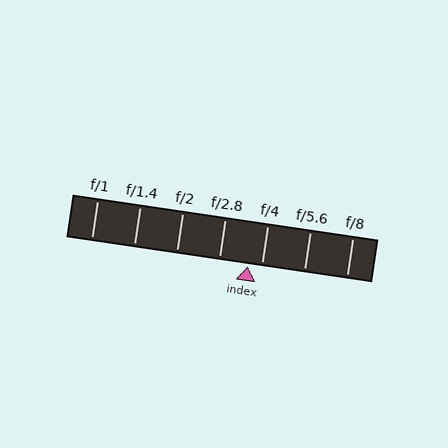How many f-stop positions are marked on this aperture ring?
There are 7 f-stop positions marked.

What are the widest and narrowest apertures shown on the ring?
The widest aperture shown is f/1 and the narrowest is f/8.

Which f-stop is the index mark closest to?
The index mark is closest to f/4.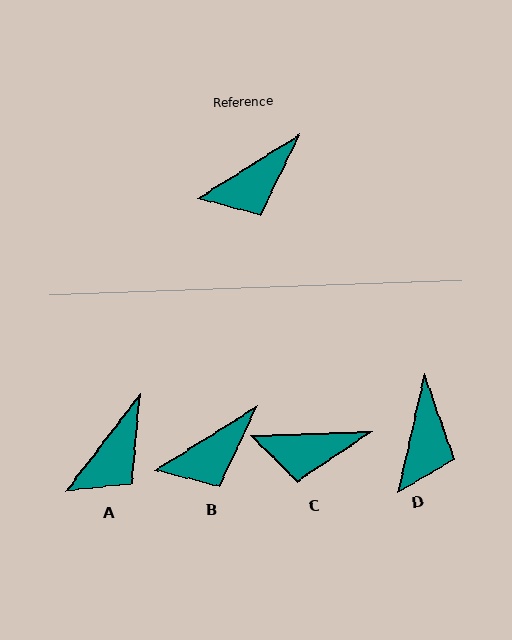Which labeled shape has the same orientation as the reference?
B.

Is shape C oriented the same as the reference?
No, it is off by about 31 degrees.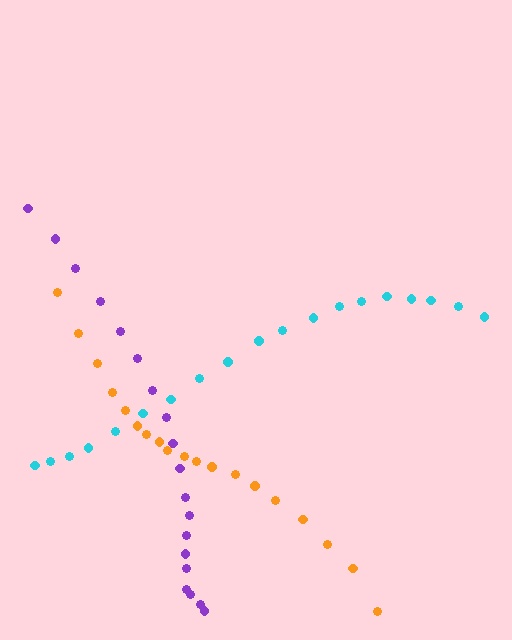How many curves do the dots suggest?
There are 3 distinct paths.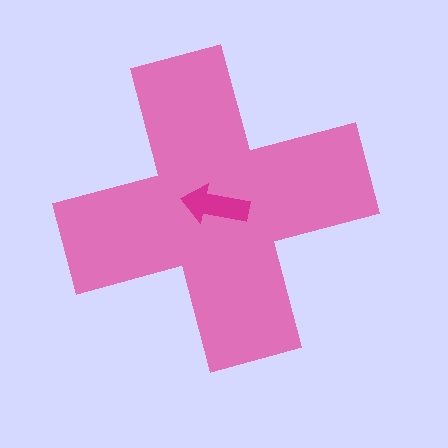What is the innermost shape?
The magenta arrow.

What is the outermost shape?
The pink cross.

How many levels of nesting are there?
2.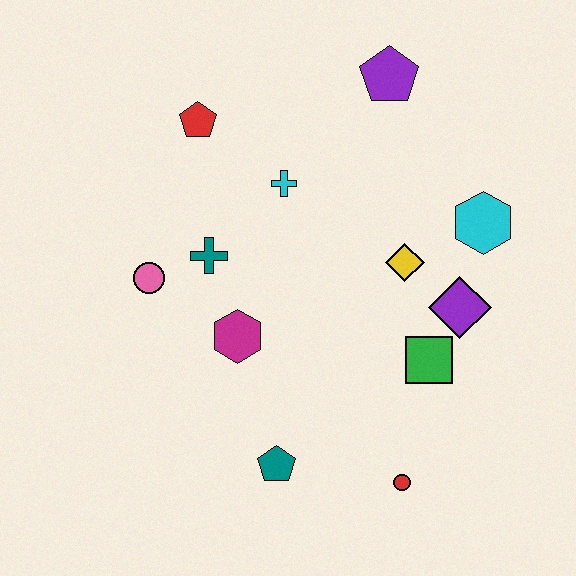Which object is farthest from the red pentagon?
The red circle is farthest from the red pentagon.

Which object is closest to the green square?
The purple diamond is closest to the green square.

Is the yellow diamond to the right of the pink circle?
Yes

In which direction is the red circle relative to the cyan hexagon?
The red circle is below the cyan hexagon.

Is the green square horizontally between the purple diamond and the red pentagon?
Yes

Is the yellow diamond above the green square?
Yes